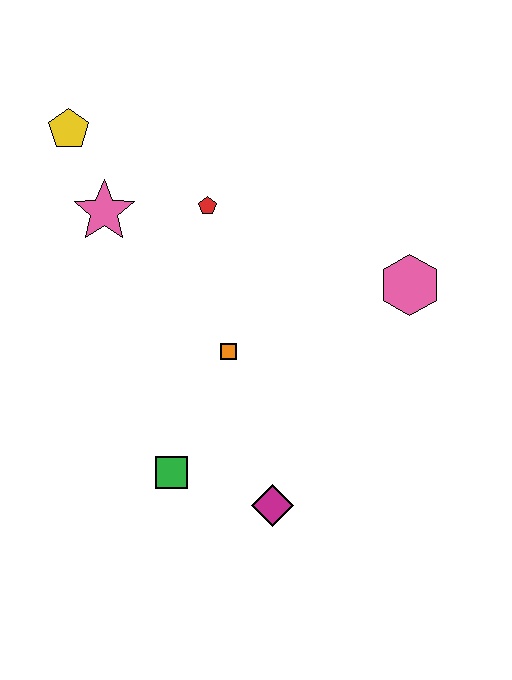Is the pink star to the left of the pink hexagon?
Yes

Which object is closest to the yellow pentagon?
The pink star is closest to the yellow pentagon.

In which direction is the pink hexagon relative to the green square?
The pink hexagon is to the right of the green square.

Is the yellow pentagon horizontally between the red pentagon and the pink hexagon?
No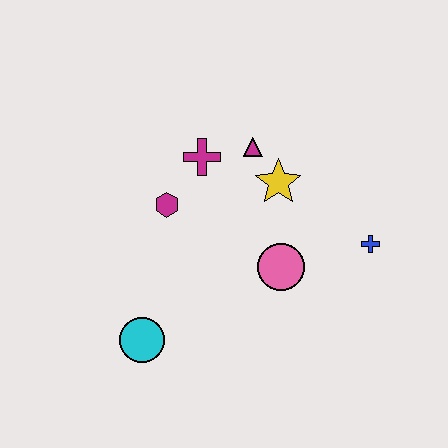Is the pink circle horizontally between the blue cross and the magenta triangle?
Yes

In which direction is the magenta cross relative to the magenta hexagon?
The magenta cross is above the magenta hexagon.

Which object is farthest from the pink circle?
The cyan circle is farthest from the pink circle.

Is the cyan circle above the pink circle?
No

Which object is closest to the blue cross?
The pink circle is closest to the blue cross.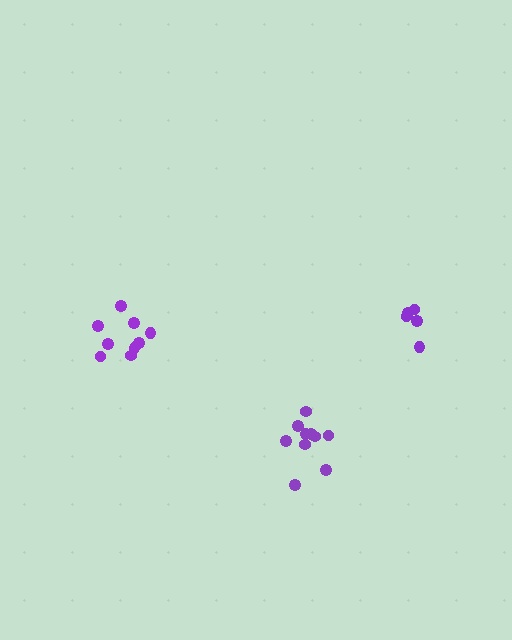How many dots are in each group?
Group 1: 9 dots, Group 2: 10 dots, Group 3: 5 dots (24 total).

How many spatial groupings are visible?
There are 3 spatial groupings.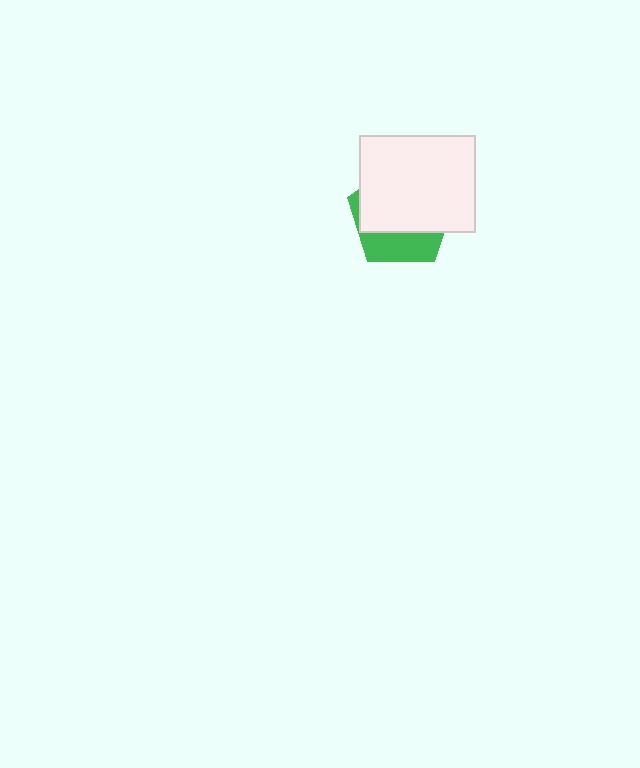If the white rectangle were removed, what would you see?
You would see the complete green pentagon.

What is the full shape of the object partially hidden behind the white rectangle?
The partially hidden object is a green pentagon.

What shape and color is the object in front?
The object in front is a white rectangle.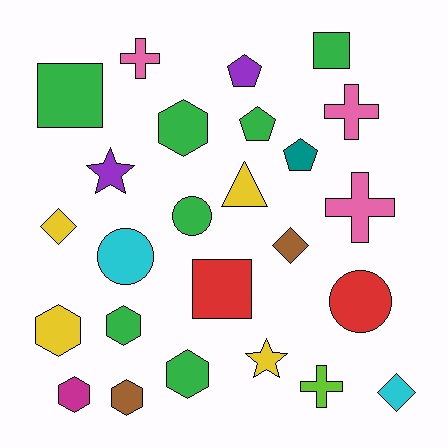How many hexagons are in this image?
There are 6 hexagons.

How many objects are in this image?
There are 25 objects.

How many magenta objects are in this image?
There is 1 magenta object.